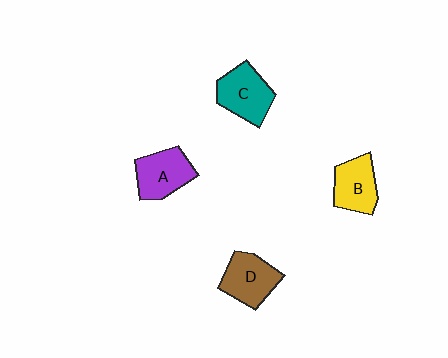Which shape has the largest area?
Shape C (teal).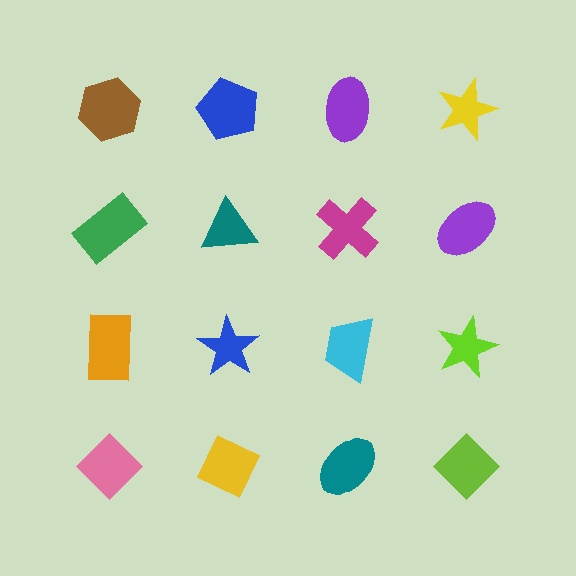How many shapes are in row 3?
4 shapes.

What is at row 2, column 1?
A green rectangle.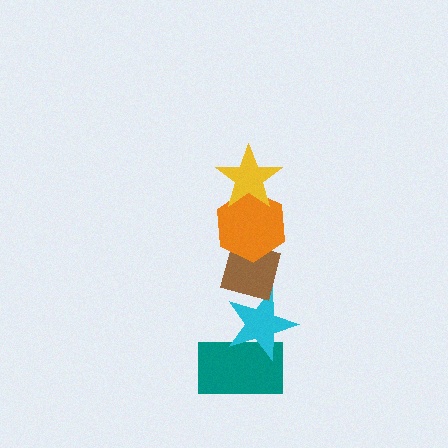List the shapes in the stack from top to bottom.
From top to bottom: the yellow star, the orange hexagon, the brown square, the cyan star, the teal rectangle.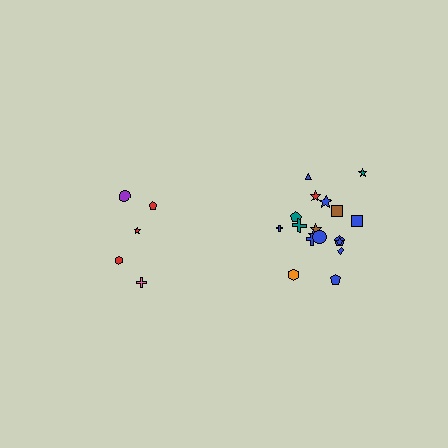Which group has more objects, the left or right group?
The right group.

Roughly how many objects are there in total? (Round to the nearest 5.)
Roughly 25 objects in total.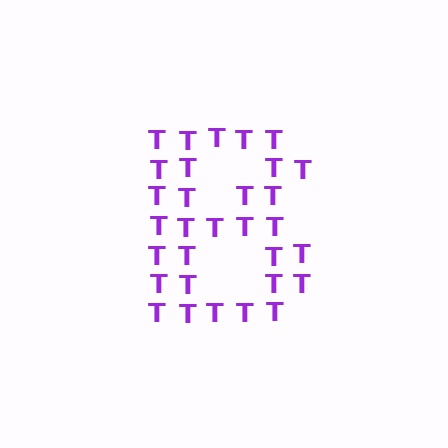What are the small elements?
The small elements are letter T's.